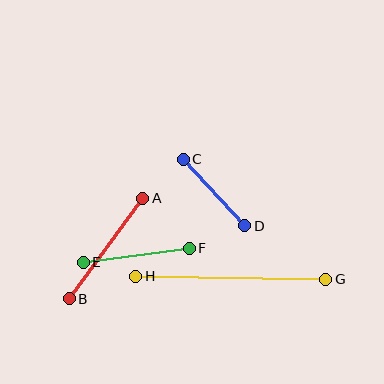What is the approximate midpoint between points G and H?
The midpoint is at approximately (231, 278) pixels.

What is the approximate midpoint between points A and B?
The midpoint is at approximately (106, 248) pixels.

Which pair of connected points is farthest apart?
Points G and H are farthest apart.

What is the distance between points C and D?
The distance is approximately 90 pixels.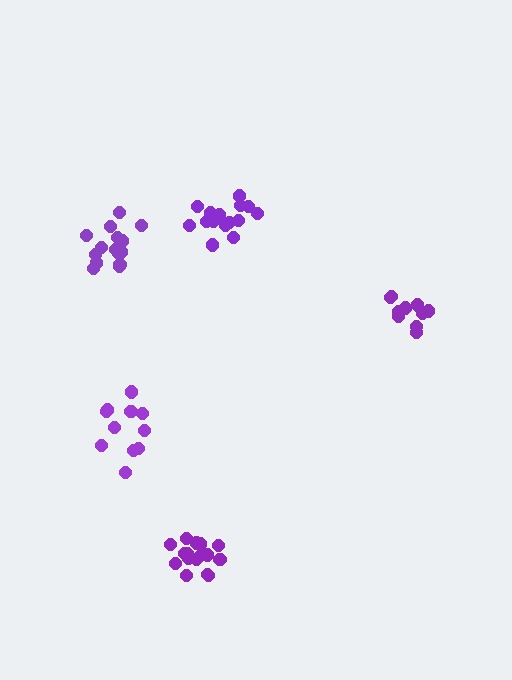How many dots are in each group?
Group 1: 16 dots, Group 2: 11 dots, Group 3: 15 dots, Group 4: 10 dots, Group 5: 16 dots (68 total).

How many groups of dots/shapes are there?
There are 5 groups.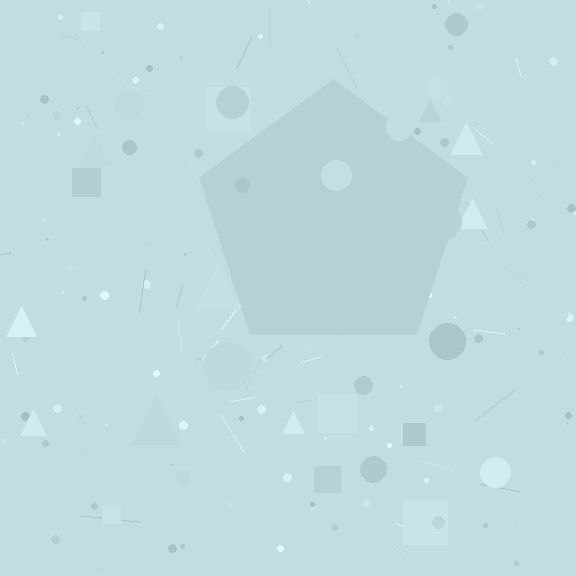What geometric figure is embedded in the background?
A pentagon is embedded in the background.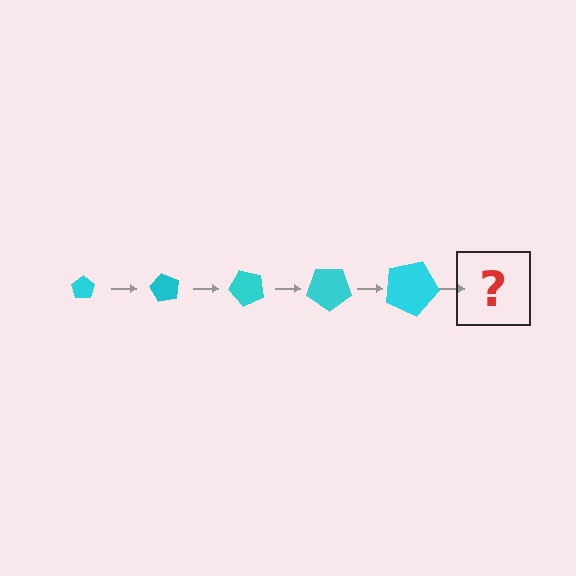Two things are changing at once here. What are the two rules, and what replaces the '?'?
The two rules are that the pentagon grows larger each step and it rotates 60 degrees each step. The '?' should be a pentagon, larger than the previous one and rotated 300 degrees from the start.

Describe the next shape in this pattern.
It should be a pentagon, larger than the previous one and rotated 300 degrees from the start.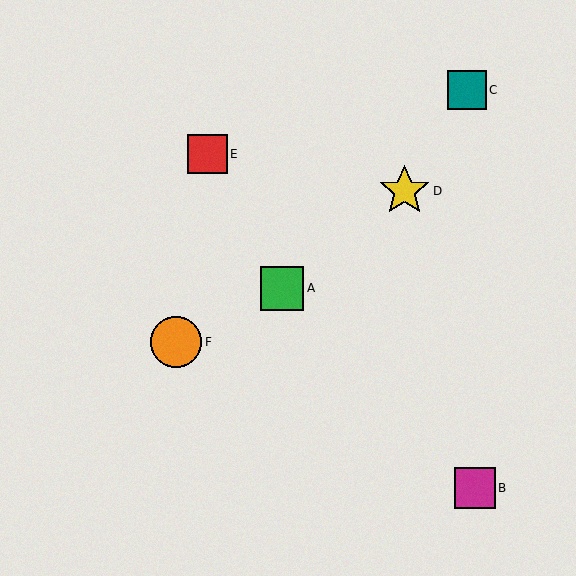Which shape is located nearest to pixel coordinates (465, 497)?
The magenta square (labeled B) at (475, 488) is nearest to that location.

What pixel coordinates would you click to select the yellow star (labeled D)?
Click at (405, 191) to select the yellow star D.